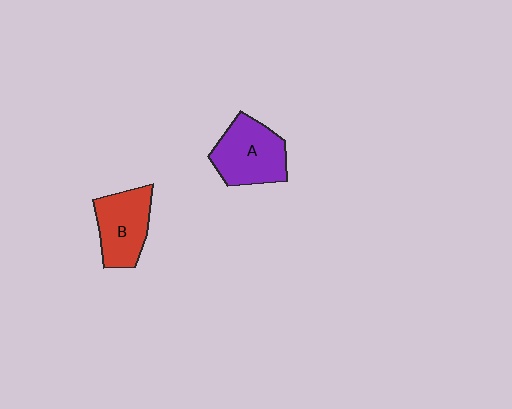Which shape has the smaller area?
Shape B (red).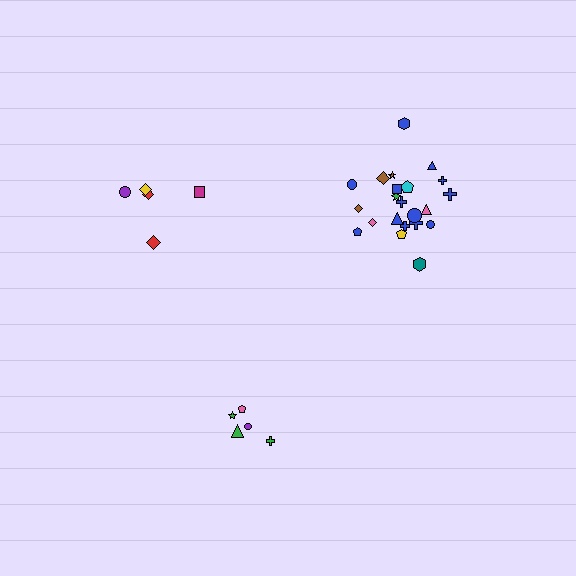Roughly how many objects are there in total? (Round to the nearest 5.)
Roughly 30 objects in total.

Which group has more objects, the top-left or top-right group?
The top-right group.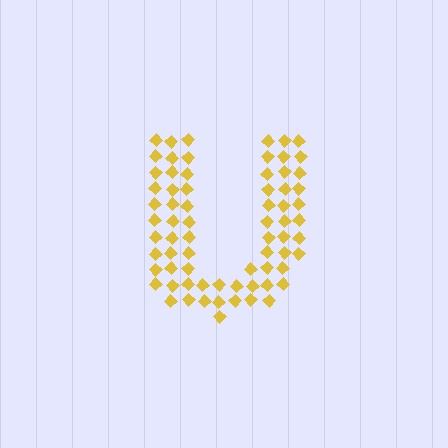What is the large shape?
The large shape is the letter U.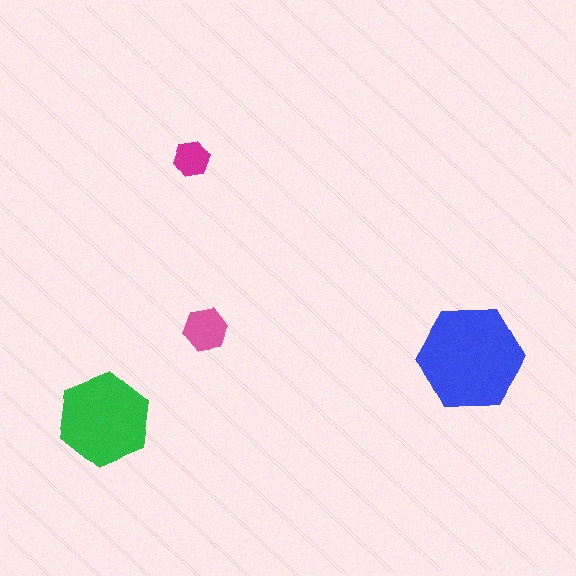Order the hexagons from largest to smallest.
the blue one, the green one, the pink one, the magenta one.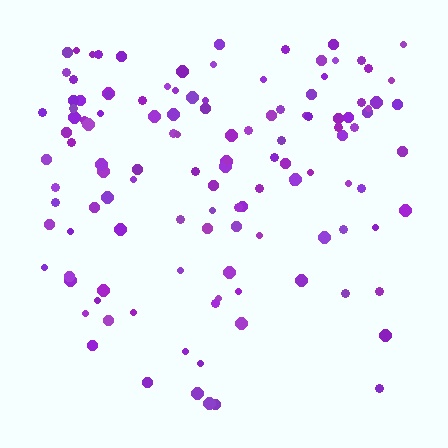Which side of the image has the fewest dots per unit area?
The bottom.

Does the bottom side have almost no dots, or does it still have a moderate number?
Still a moderate number, just noticeably fewer than the top.